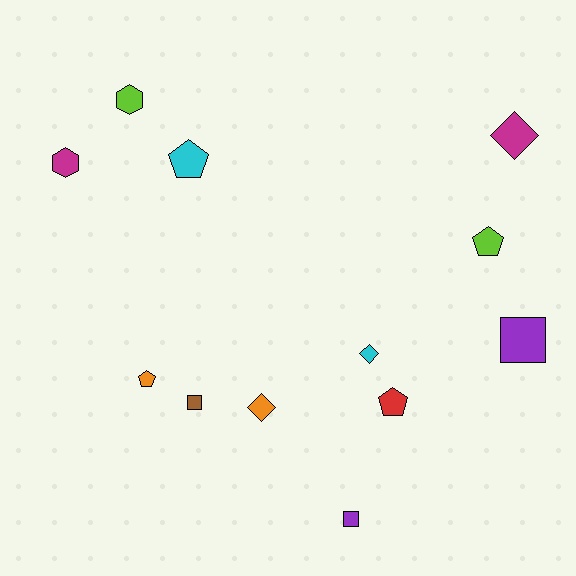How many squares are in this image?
There are 3 squares.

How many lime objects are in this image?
There are 2 lime objects.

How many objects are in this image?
There are 12 objects.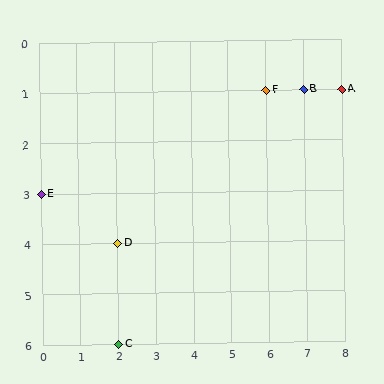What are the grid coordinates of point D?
Point D is at grid coordinates (2, 4).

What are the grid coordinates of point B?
Point B is at grid coordinates (7, 1).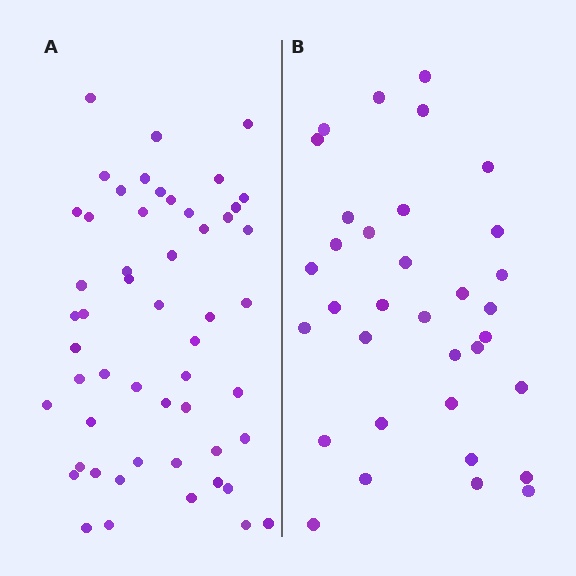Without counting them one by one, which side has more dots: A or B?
Region A (the left region) has more dots.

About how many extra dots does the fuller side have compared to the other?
Region A has approximately 20 more dots than region B.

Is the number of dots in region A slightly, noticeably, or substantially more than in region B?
Region A has substantially more. The ratio is roughly 1.6 to 1.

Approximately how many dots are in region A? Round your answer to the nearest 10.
About 50 dots. (The exact count is 53, which rounds to 50.)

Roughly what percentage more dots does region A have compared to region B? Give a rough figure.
About 55% more.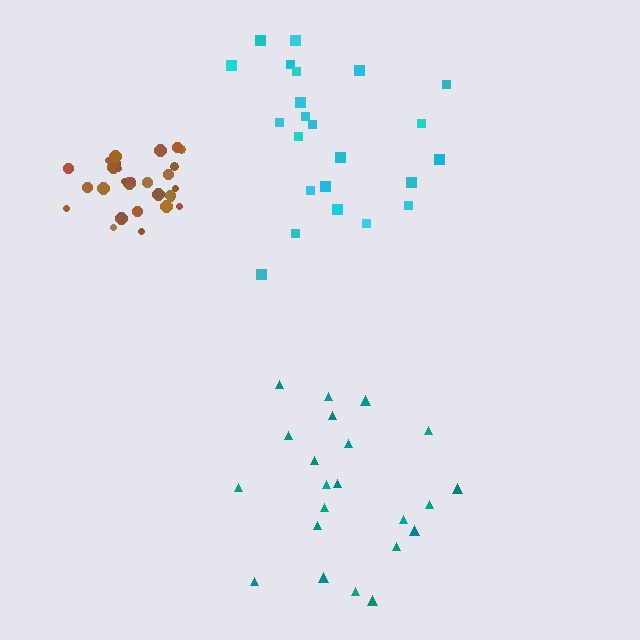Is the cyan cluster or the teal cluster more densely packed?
Cyan.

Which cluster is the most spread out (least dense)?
Teal.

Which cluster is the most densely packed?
Brown.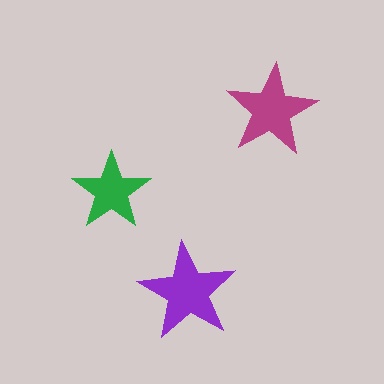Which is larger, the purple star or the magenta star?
The purple one.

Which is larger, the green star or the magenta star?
The magenta one.